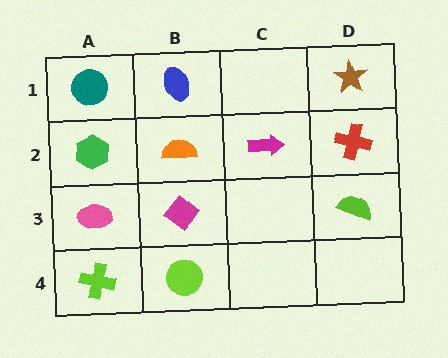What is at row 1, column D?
A brown star.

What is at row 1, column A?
A teal circle.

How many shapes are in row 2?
4 shapes.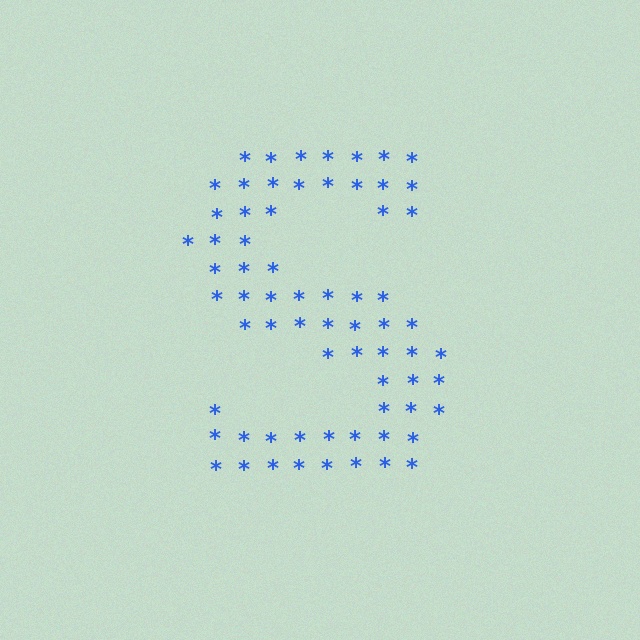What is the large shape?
The large shape is the letter S.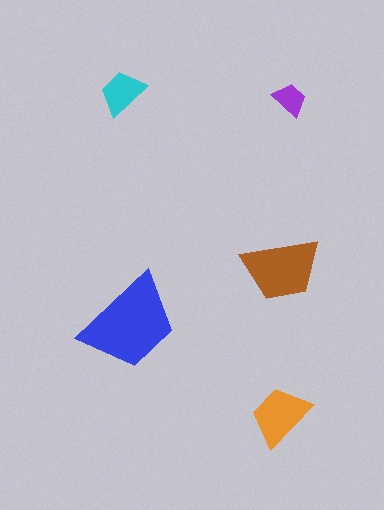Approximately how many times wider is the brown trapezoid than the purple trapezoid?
About 2 times wider.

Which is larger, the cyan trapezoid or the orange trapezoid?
The orange one.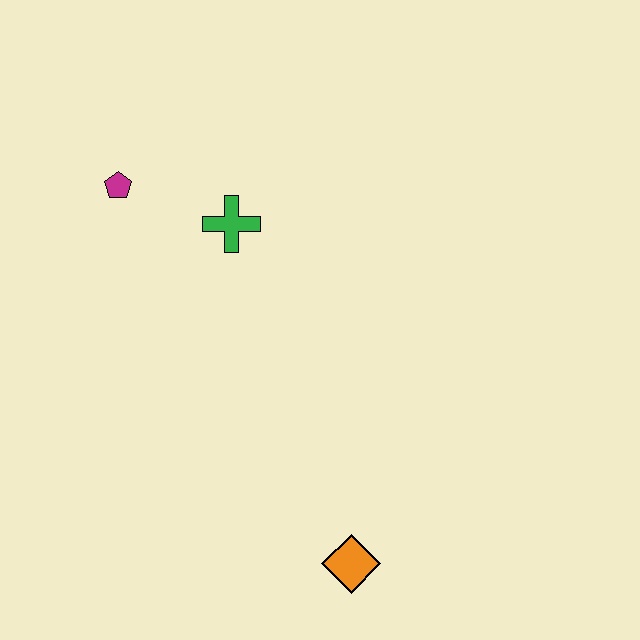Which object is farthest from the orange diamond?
The magenta pentagon is farthest from the orange diamond.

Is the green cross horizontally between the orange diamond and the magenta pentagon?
Yes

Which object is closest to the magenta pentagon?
The green cross is closest to the magenta pentagon.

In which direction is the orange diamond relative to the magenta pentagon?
The orange diamond is below the magenta pentagon.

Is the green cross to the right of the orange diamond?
No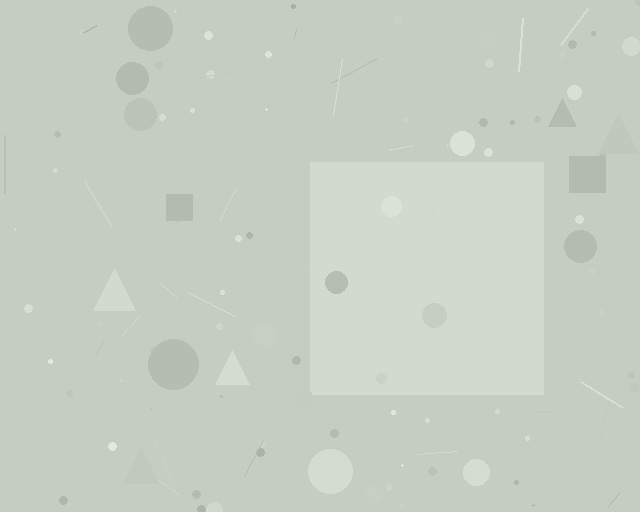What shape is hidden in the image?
A square is hidden in the image.